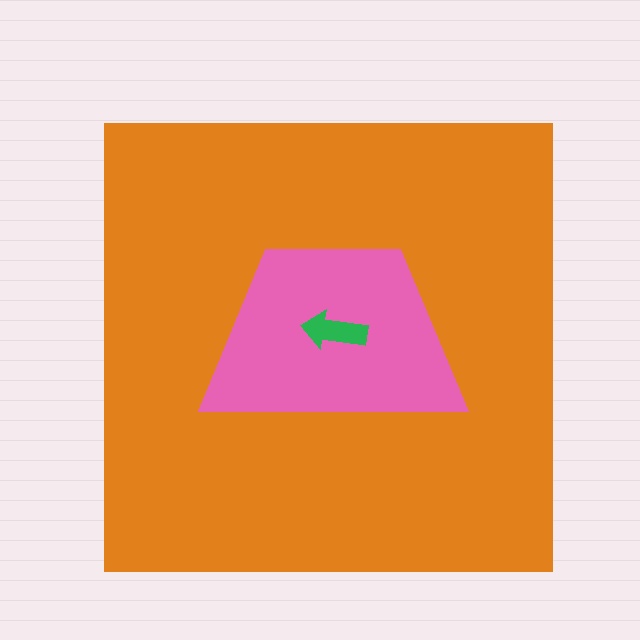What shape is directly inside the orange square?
The pink trapezoid.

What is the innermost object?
The green arrow.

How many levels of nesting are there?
3.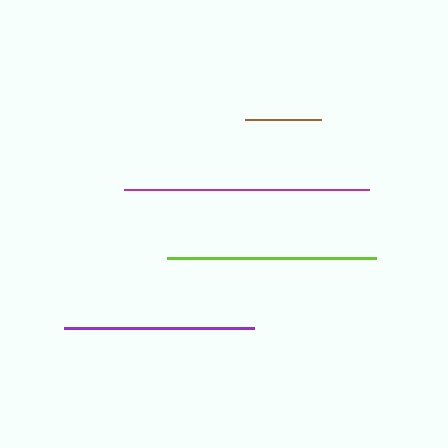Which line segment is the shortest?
The brown line is the shortest at approximately 76 pixels.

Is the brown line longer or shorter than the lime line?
The lime line is longer than the brown line.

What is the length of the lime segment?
The lime segment is approximately 209 pixels long.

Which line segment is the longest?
The magenta line is the longest at approximately 245 pixels.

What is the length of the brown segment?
The brown segment is approximately 76 pixels long.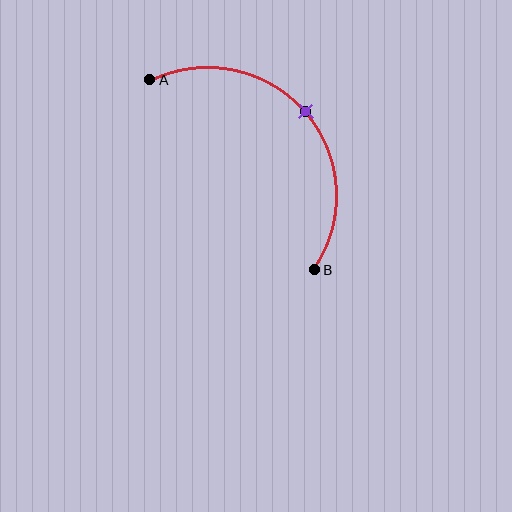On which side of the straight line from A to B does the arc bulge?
The arc bulges above and to the right of the straight line connecting A and B.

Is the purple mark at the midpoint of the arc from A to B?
Yes. The purple mark lies on the arc at equal arc-length from both A and B — it is the arc midpoint.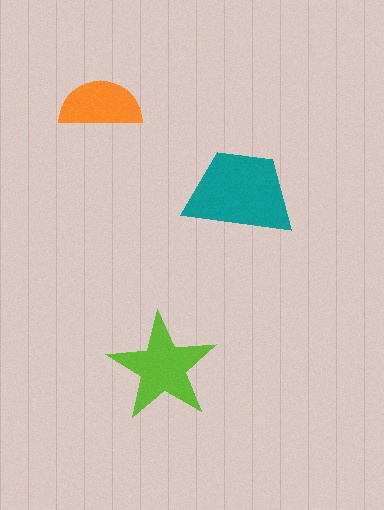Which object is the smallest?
The orange semicircle.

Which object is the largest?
The teal trapezoid.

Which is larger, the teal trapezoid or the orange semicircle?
The teal trapezoid.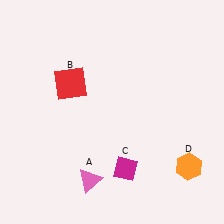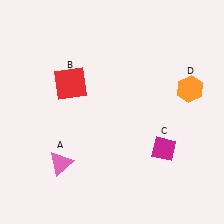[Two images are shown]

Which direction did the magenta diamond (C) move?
The magenta diamond (C) moved right.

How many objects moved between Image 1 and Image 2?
3 objects moved between the two images.